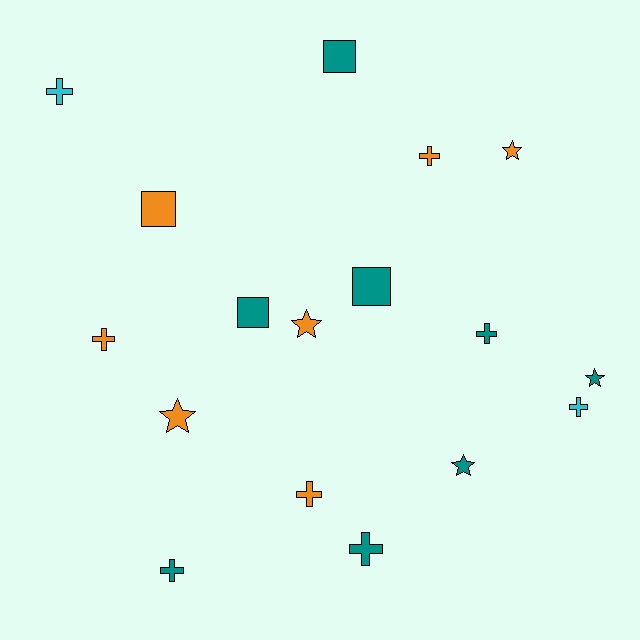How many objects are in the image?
There are 17 objects.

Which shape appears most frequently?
Cross, with 8 objects.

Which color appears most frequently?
Teal, with 8 objects.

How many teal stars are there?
There are 2 teal stars.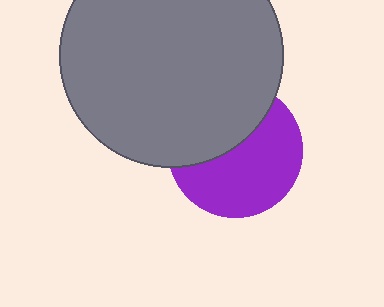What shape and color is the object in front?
The object in front is a gray circle.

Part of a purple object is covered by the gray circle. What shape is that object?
It is a circle.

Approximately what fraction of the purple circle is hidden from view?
Roughly 42% of the purple circle is hidden behind the gray circle.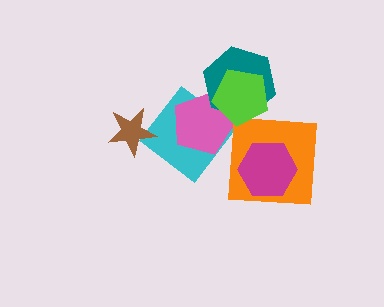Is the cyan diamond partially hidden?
Yes, it is partially covered by another shape.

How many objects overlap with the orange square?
1 object overlaps with the orange square.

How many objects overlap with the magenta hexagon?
1 object overlaps with the magenta hexagon.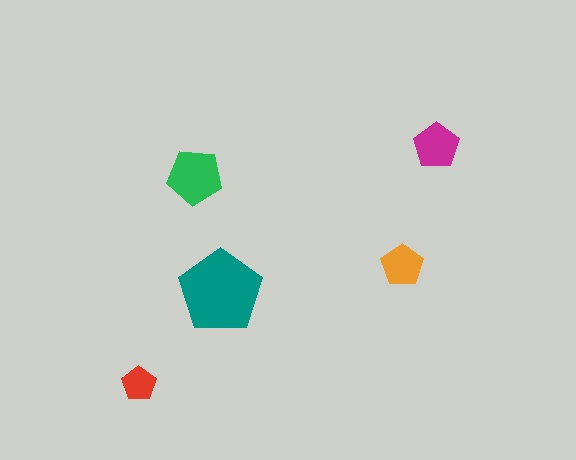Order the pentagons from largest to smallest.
the teal one, the green one, the magenta one, the orange one, the red one.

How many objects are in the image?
There are 5 objects in the image.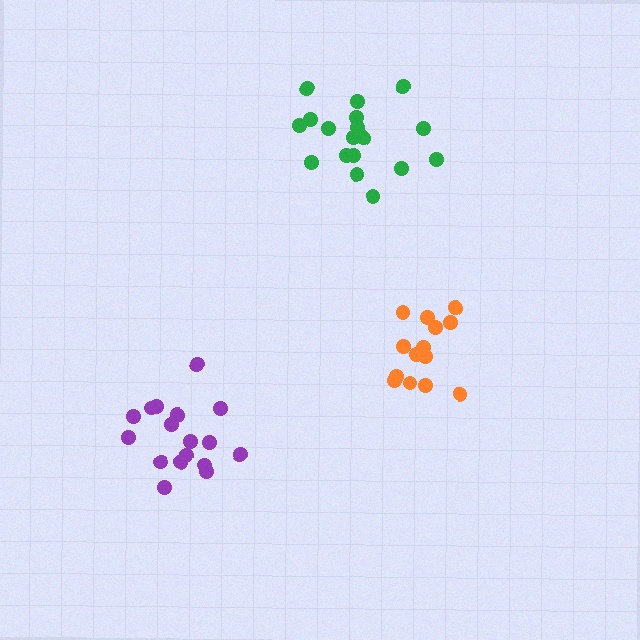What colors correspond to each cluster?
The clusters are colored: purple, orange, green.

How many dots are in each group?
Group 1: 17 dots, Group 2: 14 dots, Group 3: 19 dots (50 total).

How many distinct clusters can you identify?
There are 3 distinct clusters.